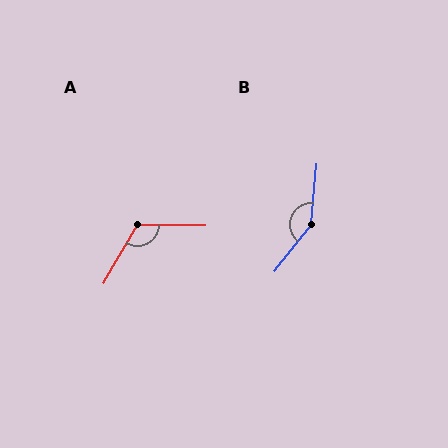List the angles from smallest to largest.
A (120°), B (147°).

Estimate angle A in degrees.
Approximately 120 degrees.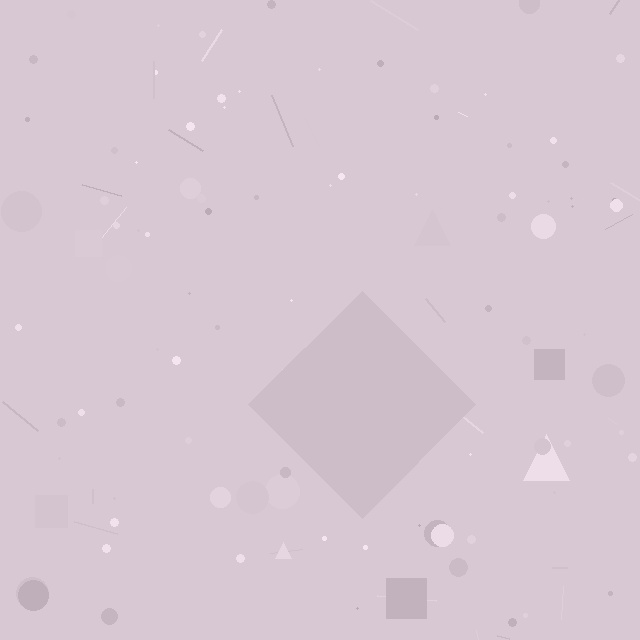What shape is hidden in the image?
A diamond is hidden in the image.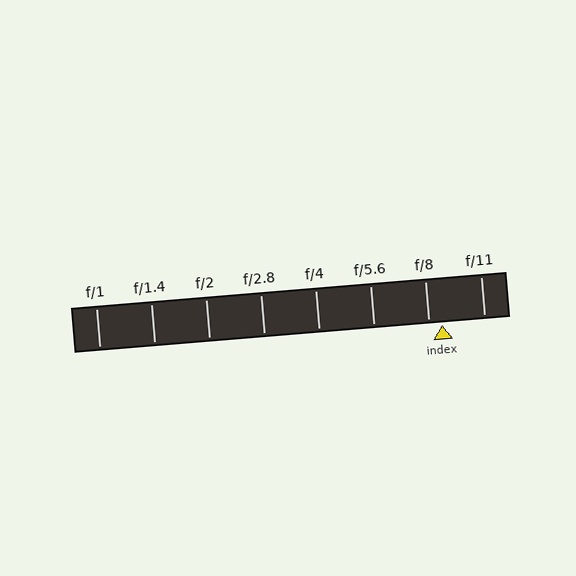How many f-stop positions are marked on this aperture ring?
There are 8 f-stop positions marked.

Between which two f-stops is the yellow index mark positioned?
The index mark is between f/8 and f/11.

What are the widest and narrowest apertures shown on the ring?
The widest aperture shown is f/1 and the narrowest is f/11.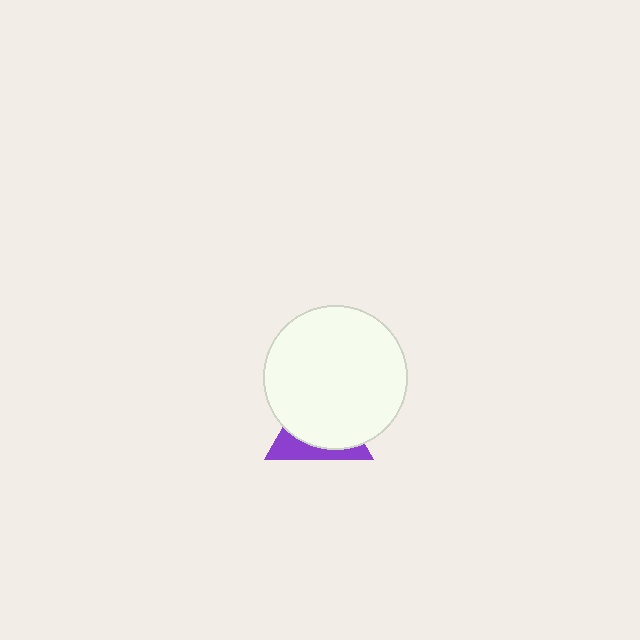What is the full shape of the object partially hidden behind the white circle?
The partially hidden object is a purple triangle.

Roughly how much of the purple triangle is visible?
A small part of it is visible (roughly 30%).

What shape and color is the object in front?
The object in front is a white circle.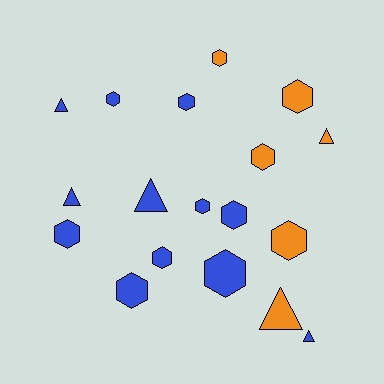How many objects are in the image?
There are 18 objects.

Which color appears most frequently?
Blue, with 12 objects.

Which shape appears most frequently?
Hexagon, with 12 objects.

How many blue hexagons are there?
There are 8 blue hexagons.